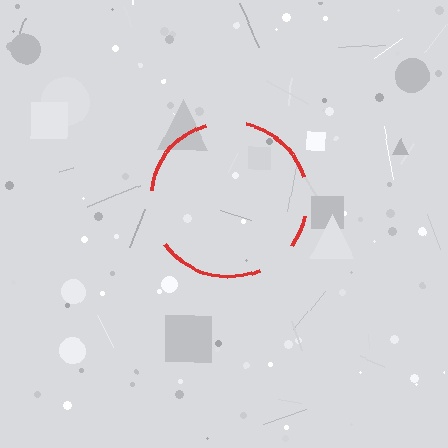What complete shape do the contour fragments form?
The contour fragments form a circle.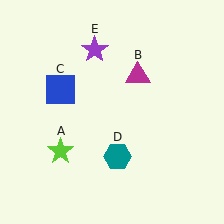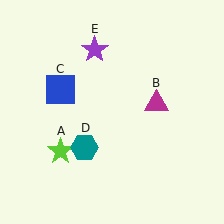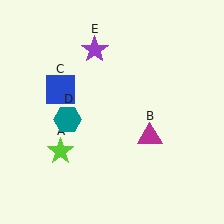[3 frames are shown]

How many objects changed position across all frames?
2 objects changed position: magenta triangle (object B), teal hexagon (object D).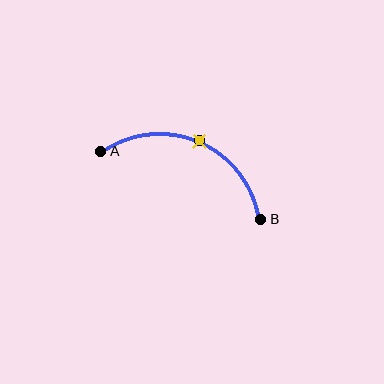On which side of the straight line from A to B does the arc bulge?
The arc bulges above the straight line connecting A and B.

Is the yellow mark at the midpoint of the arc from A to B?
Yes. The yellow mark lies on the arc at equal arc-length from both A and B — it is the arc midpoint.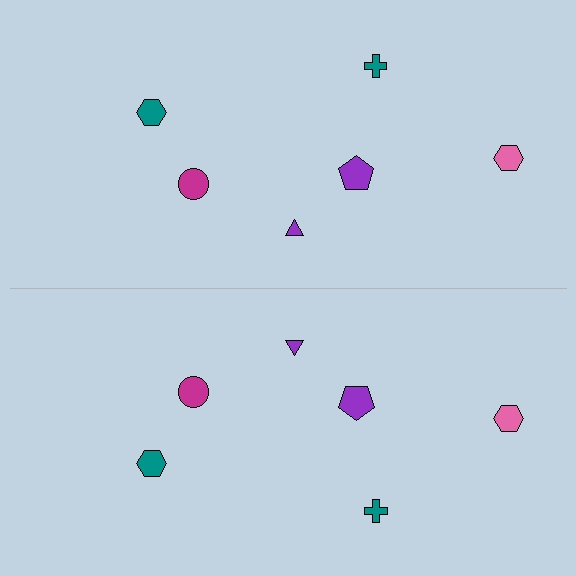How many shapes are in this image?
There are 12 shapes in this image.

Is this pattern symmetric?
Yes, this pattern has bilateral (reflection) symmetry.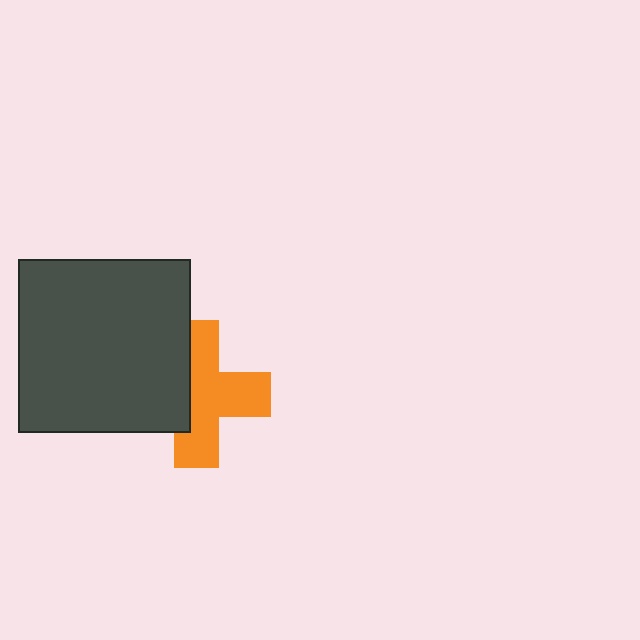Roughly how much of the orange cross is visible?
About half of it is visible (roughly 62%).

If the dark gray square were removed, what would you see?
You would see the complete orange cross.